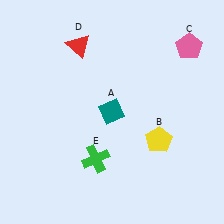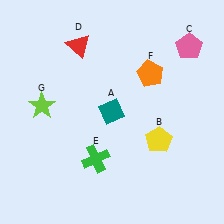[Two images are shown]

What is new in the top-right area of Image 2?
An orange pentagon (F) was added in the top-right area of Image 2.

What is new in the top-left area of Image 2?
A lime star (G) was added in the top-left area of Image 2.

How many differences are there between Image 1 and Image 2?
There are 2 differences between the two images.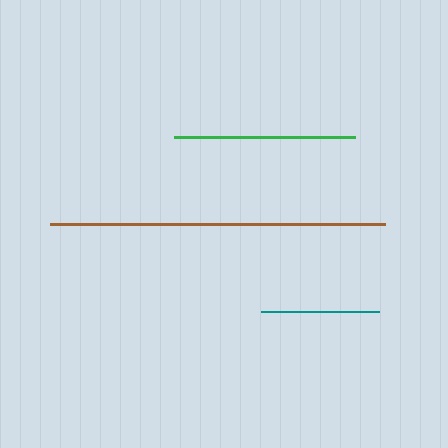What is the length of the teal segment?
The teal segment is approximately 118 pixels long.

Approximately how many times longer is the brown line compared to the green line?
The brown line is approximately 1.8 times the length of the green line.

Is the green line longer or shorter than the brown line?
The brown line is longer than the green line.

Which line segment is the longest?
The brown line is the longest at approximately 335 pixels.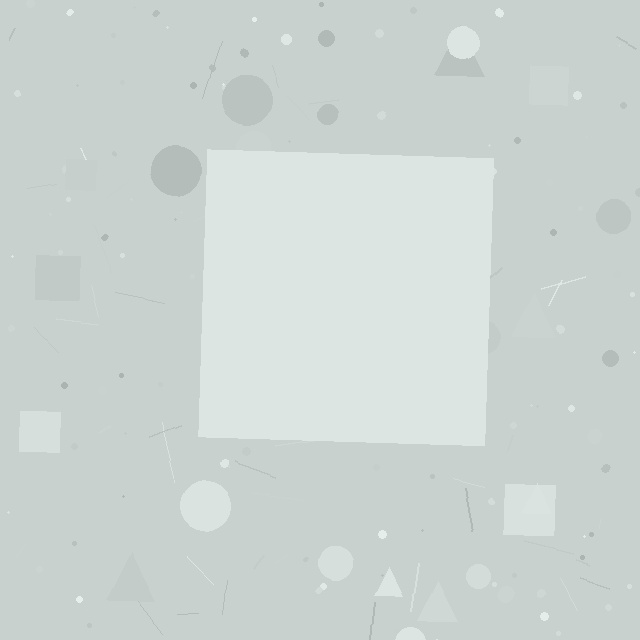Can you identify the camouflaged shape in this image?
The camouflaged shape is a square.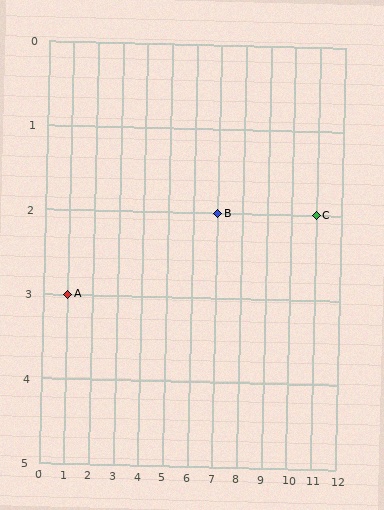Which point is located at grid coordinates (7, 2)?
Point B is at (7, 2).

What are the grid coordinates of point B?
Point B is at grid coordinates (7, 2).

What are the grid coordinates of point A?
Point A is at grid coordinates (1, 3).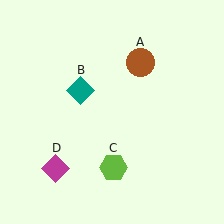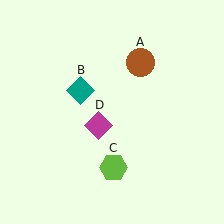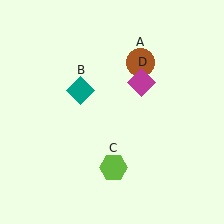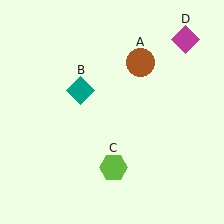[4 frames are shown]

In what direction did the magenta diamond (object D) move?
The magenta diamond (object D) moved up and to the right.